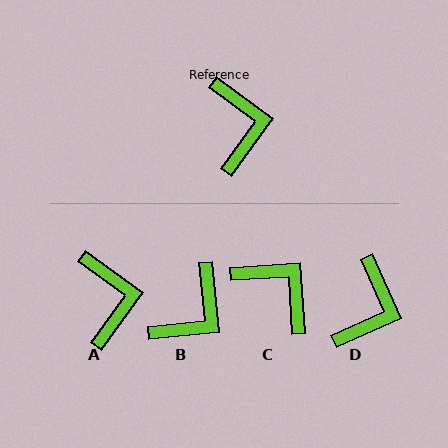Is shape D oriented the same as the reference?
No, it is off by about 30 degrees.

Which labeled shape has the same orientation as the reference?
A.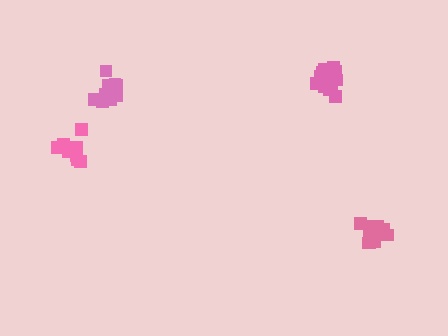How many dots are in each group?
Group 1: 10 dots, Group 2: 15 dots, Group 3: 12 dots, Group 4: 11 dots (48 total).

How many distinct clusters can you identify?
There are 4 distinct clusters.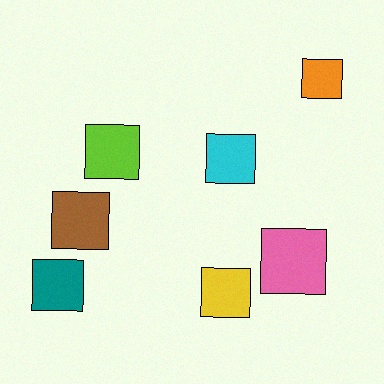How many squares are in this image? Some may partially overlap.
There are 7 squares.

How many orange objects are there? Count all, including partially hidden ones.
There is 1 orange object.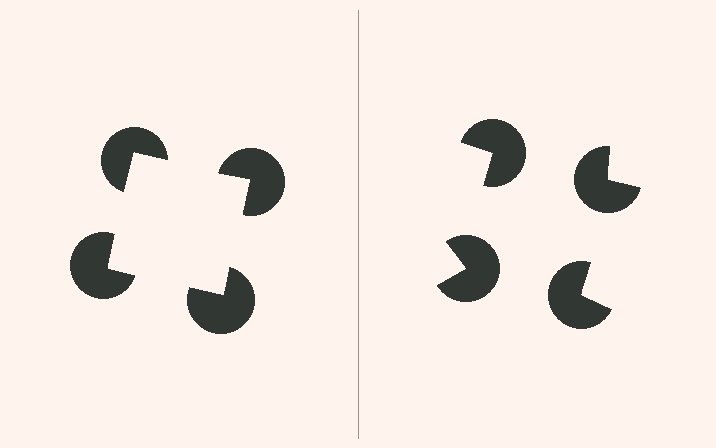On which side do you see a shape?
An illusory square appears on the left side. On the right side the wedge cuts are rotated, so no coherent shape forms.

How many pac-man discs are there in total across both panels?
8 — 4 on each side.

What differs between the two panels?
The pac-man discs are positioned identically on both sides; only the wedge orientations differ. On the left they align to a square; on the right they are misaligned.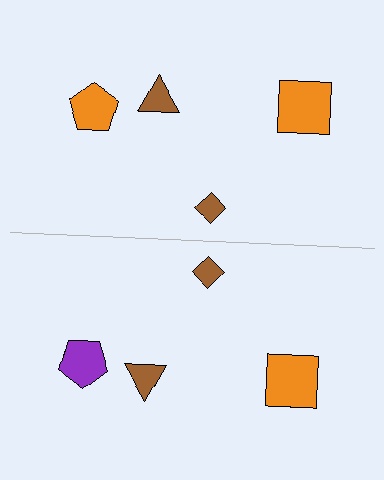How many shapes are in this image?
There are 8 shapes in this image.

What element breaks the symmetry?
The purple pentagon on the bottom side breaks the symmetry — its mirror counterpart is orange.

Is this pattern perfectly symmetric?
No, the pattern is not perfectly symmetric. The purple pentagon on the bottom side breaks the symmetry — its mirror counterpart is orange.